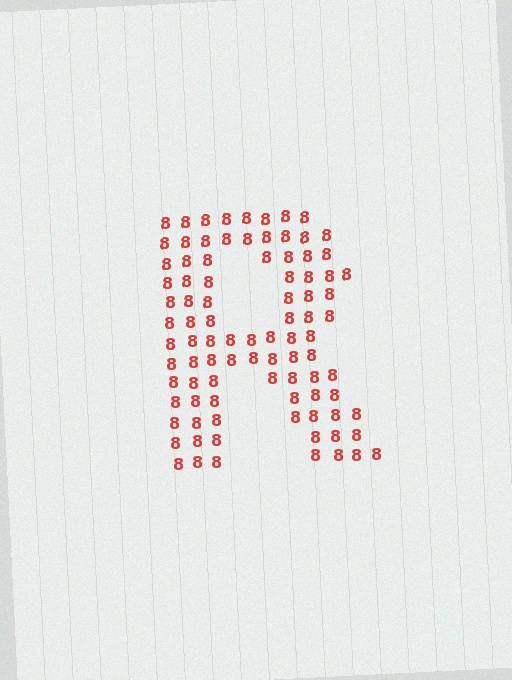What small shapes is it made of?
It is made of small digit 8's.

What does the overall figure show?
The overall figure shows the letter R.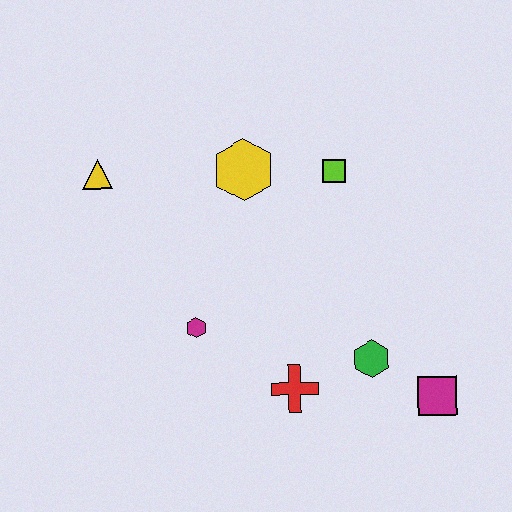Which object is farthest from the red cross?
The yellow triangle is farthest from the red cross.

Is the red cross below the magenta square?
No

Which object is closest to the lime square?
The yellow hexagon is closest to the lime square.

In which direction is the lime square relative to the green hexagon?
The lime square is above the green hexagon.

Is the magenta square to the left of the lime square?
No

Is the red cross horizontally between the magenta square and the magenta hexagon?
Yes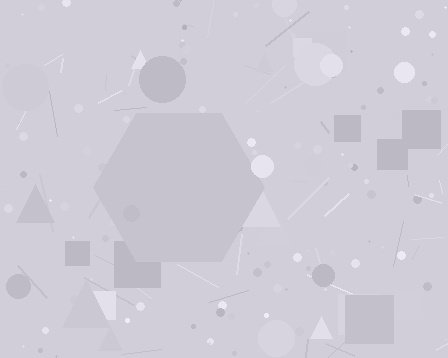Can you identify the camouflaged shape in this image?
The camouflaged shape is a hexagon.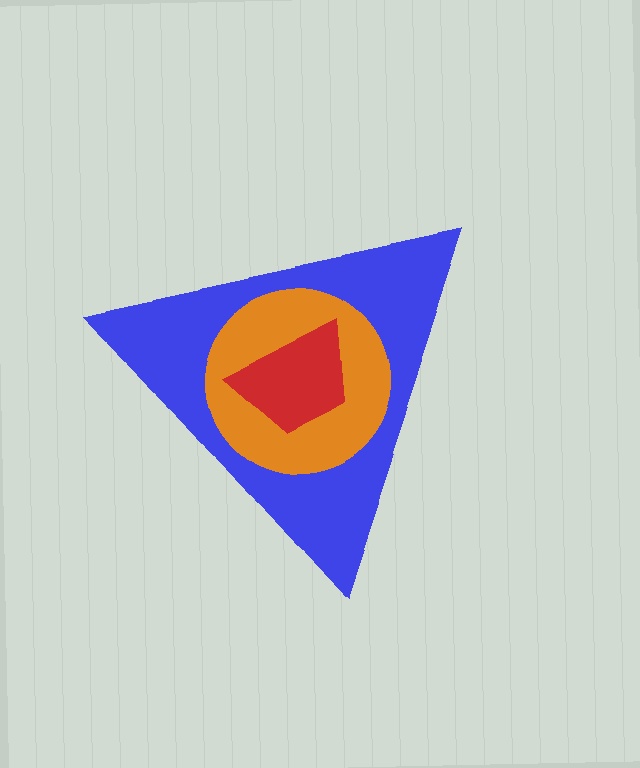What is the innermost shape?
The red trapezoid.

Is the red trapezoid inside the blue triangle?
Yes.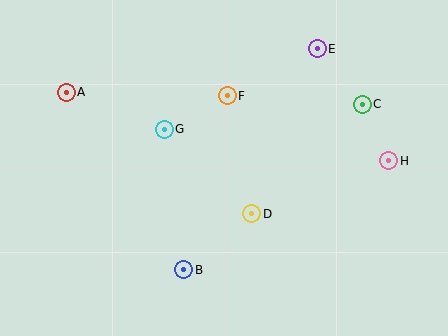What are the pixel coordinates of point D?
Point D is at (252, 214).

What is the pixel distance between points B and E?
The distance between B and E is 258 pixels.